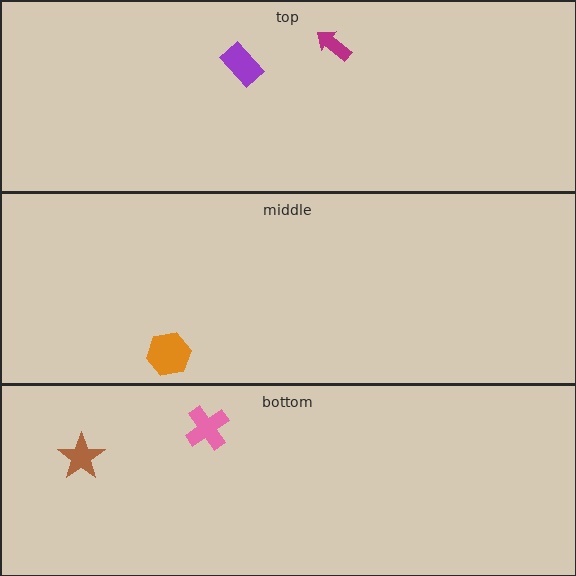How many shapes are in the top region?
2.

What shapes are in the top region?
The purple rectangle, the magenta arrow.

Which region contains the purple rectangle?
The top region.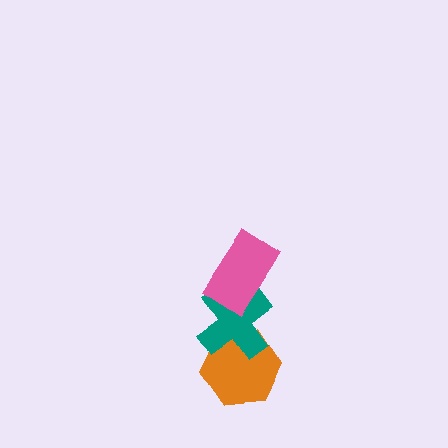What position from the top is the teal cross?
The teal cross is 2nd from the top.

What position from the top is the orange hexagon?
The orange hexagon is 3rd from the top.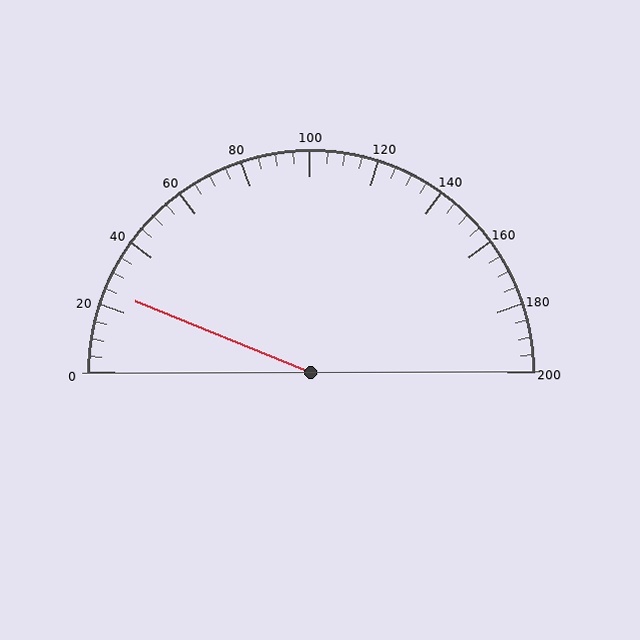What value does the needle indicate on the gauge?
The needle indicates approximately 25.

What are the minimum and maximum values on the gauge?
The gauge ranges from 0 to 200.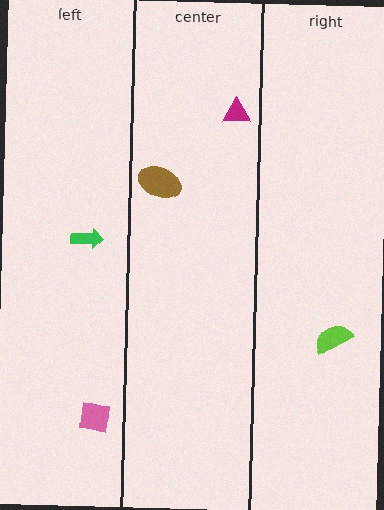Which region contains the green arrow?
The left region.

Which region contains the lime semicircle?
The right region.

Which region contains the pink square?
The left region.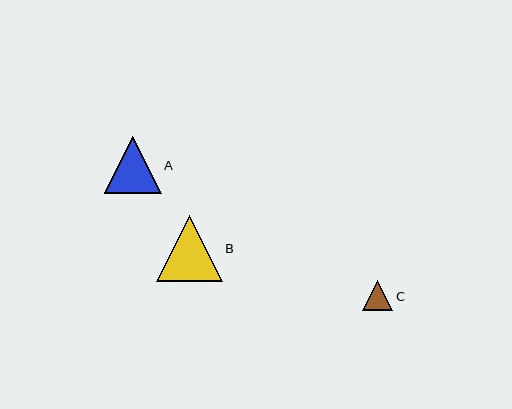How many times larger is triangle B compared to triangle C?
Triangle B is approximately 2.2 times the size of triangle C.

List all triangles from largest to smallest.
From largest to smallest: B, A, C.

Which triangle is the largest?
Triangle B is the largest with a size of approximately 66 pixels.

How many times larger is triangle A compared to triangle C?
Triangle A is approximately 1.9 times the size of triangle C.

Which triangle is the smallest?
Triangle C is the smallest with a size of approximately 30 pixels.